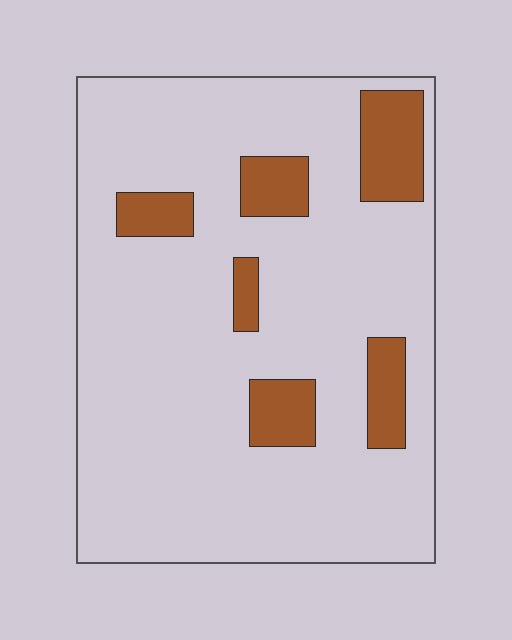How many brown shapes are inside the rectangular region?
6.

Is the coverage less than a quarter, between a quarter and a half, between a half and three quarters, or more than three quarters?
Less than a quarter.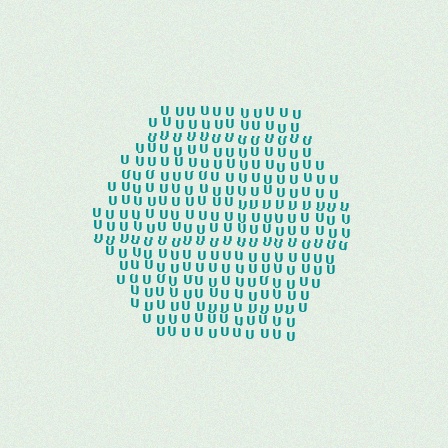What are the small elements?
The small elements are letter U's.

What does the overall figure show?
The overall figure shows a hexagon.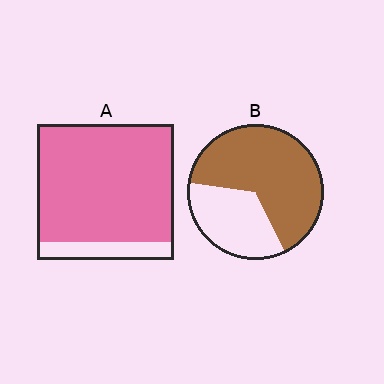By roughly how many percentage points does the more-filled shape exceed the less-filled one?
By roughly 20 percentage points (A over B).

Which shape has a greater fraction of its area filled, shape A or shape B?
Shape A.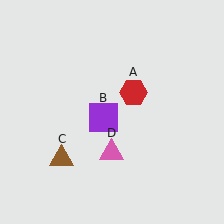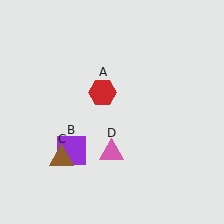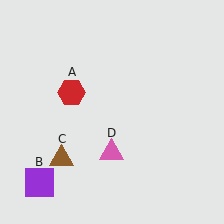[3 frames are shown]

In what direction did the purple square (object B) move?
The purple square (object B) moved down and to the left.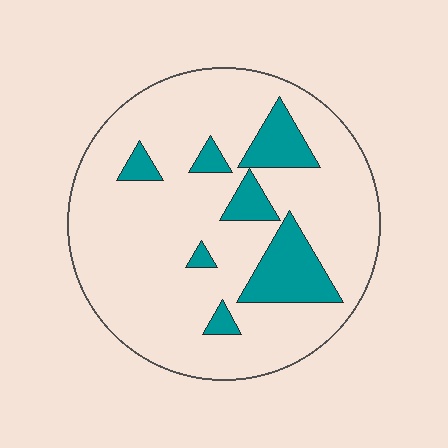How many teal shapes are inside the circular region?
7.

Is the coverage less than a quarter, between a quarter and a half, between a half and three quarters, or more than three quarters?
Less than a quarter.